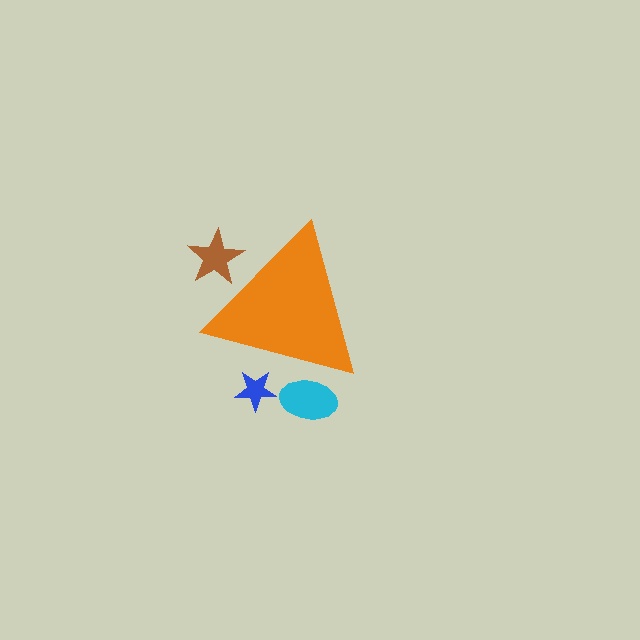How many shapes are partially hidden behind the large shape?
3 shapes are partially hidden.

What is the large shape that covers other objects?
An orange triangle.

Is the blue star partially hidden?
Yes, the blue star is partially hidden behind the orange triangle.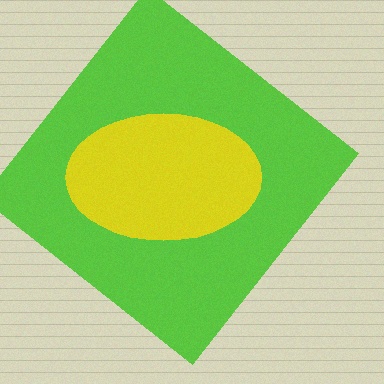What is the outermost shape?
The lime diamond.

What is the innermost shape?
The yellow ellipse.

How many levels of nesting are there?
2.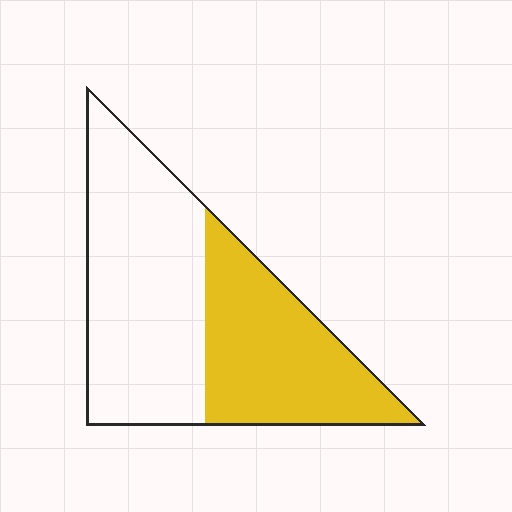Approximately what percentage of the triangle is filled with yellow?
Approximately 40%.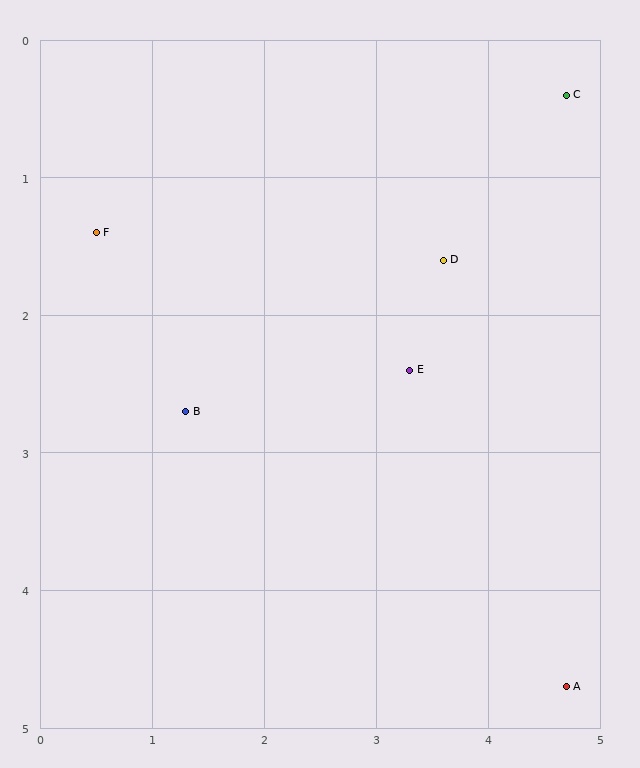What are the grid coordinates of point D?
Point D is at approximately (3.6, 1.6).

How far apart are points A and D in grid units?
Points A and D are about 3.3 grid units apart.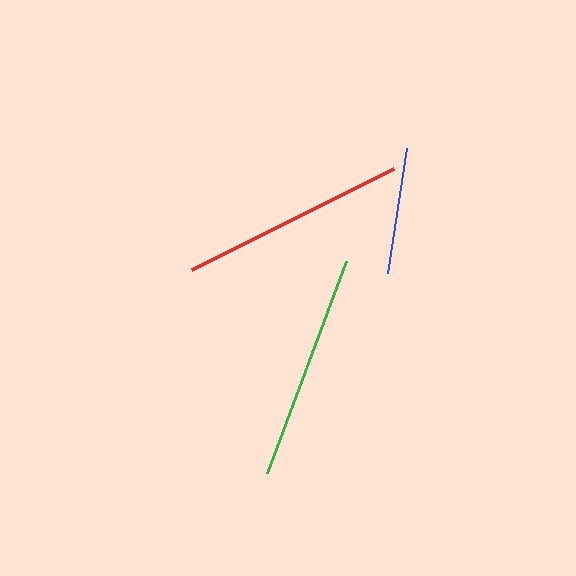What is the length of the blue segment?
The blue segment is approximately 126 pixels long.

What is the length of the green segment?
The green segment is approximately 226 pixels long.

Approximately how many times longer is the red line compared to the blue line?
The red line is approximately 1.8 times the length of the blue line.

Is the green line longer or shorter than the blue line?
The green line is longer than the blue line.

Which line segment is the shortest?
The blue line is the shortest at approximately 126 pixels.